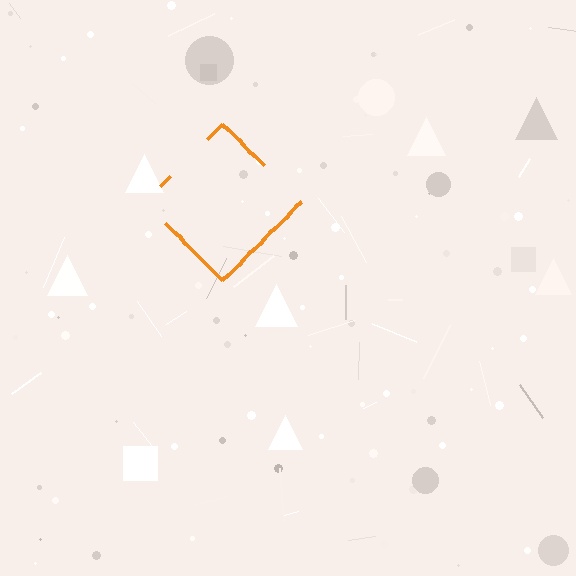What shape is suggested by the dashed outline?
The dashed outline suggests a diamond.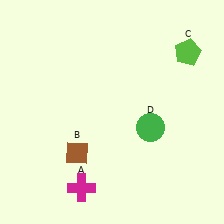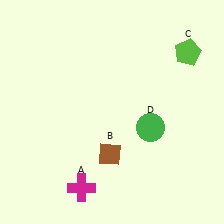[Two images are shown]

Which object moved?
The brown diamond (B) moved right.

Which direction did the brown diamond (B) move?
The brown diamond (B) moved right.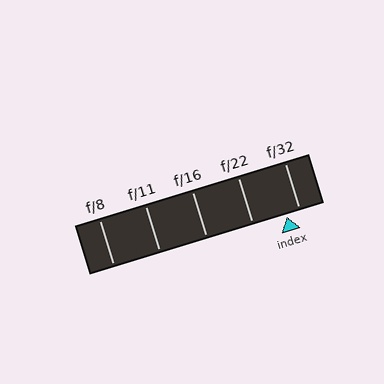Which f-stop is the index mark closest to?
The index mark is closest to f/32.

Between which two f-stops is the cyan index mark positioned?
The index mark is between f/22 and f/32.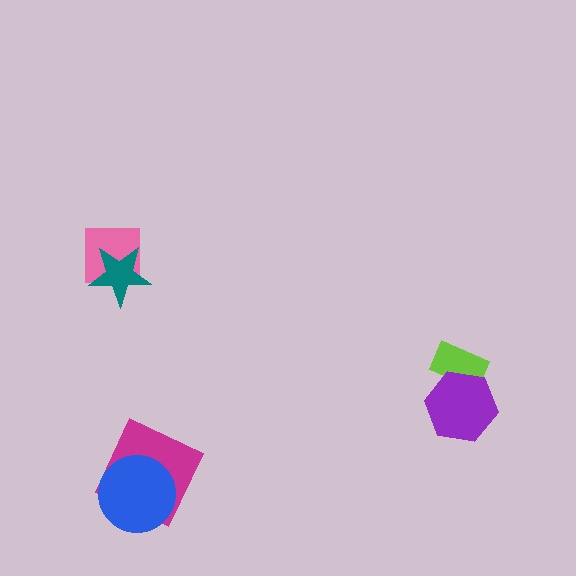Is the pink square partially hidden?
Yes, it is partially covered by another shape.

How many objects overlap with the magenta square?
1 object overlaps with the magenta square.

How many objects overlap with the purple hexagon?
1 object overlaps with the purple hexagon.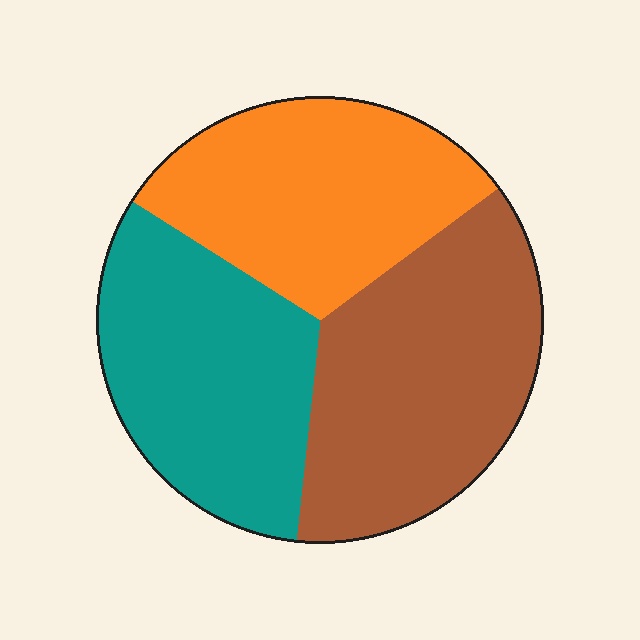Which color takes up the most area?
Brown, at roughly 35%.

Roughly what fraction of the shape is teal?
Teal takes up about one third (1/3) of the shape.